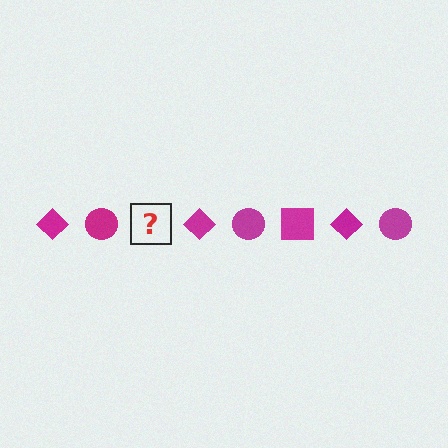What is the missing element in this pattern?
The missing element is a magenta square.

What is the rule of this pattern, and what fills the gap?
The rule is that the pattern cycles through diamond, circle, square shapes in magenta. The gap should be filled with a magenta square.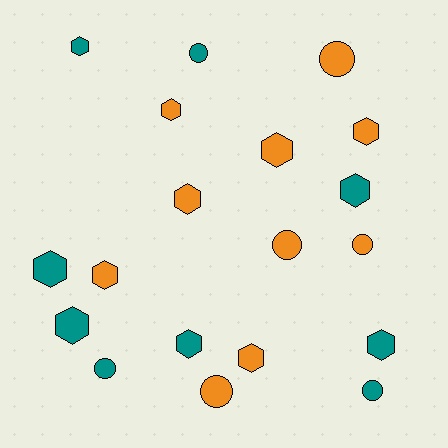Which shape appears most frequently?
Hexagon, with 12 objects.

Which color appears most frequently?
Orange, with 10 objects.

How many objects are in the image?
There are 19 objects.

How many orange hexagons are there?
There are 6 orange hexagons.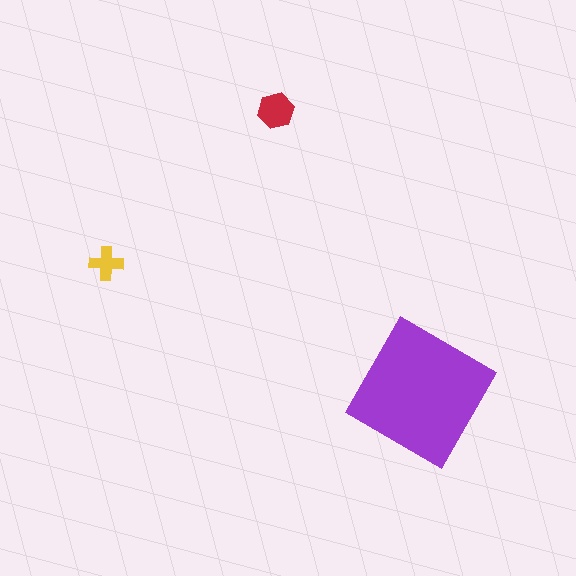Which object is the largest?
The purple square.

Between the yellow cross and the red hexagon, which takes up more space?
The red hexagon.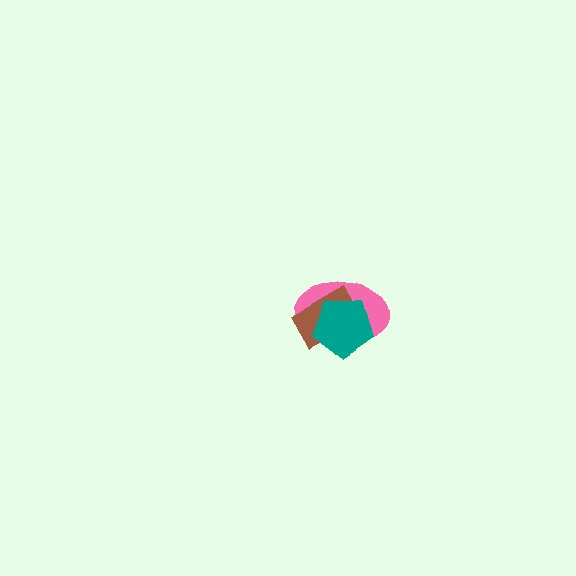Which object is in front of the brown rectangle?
The teal pentagon is in front of the brown rectangle.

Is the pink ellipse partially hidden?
Yes, it is partially covered by another shape.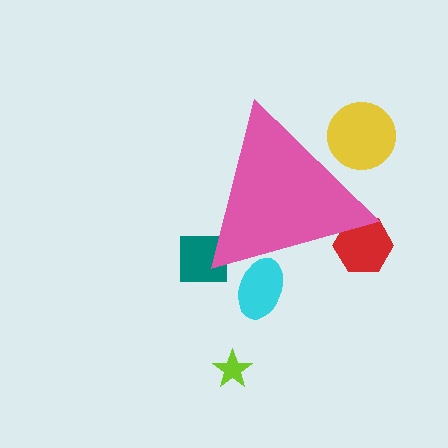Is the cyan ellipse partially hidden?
Yes, the cyan ellipse is partially hidden behind the pink triangle.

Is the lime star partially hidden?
No, the lime star is fully visible.